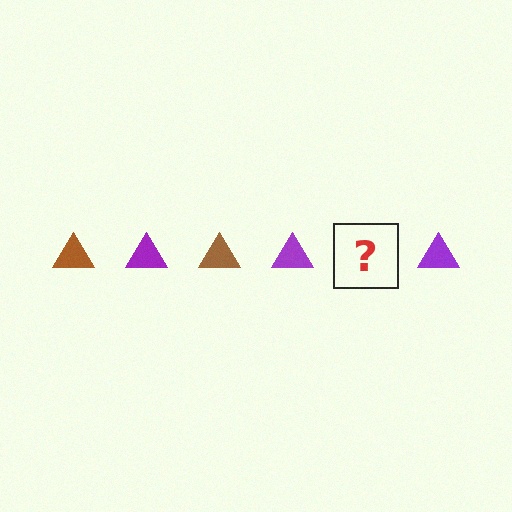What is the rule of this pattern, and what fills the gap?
The rule is that the pattern cycles through brown, purple triangles. The gap should be filled with a brown triangle.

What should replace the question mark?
The question mark should be replaced with a brown triangle.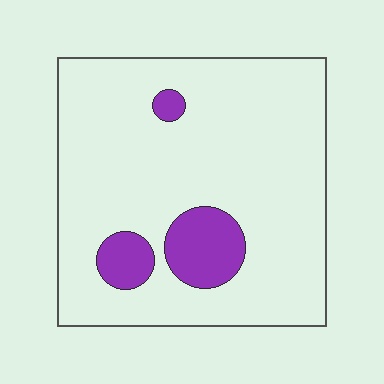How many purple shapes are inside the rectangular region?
3.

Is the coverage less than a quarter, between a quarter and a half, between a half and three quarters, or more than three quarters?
Less than a quarter.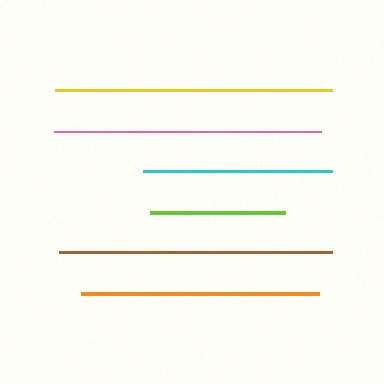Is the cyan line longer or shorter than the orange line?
The orange line is longer than the cyan line.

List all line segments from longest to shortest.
From longest to shortest: yellow, brown, pink, orange, cyan, lime.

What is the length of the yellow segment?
The yellow segment is approximately 277 pixels long.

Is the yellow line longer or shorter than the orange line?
The yellow line is longer than the orange line.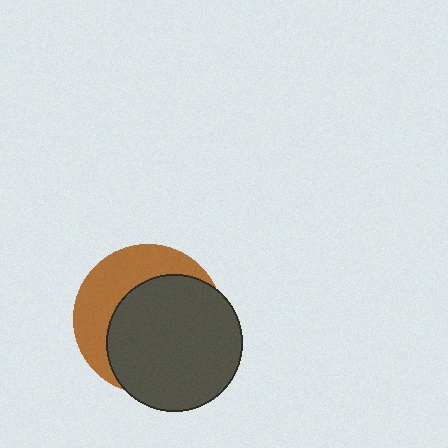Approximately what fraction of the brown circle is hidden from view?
Roughly 63% of the brown circle is hidden behind the dark gray circle.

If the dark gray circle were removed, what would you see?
You would see the complete brown circle.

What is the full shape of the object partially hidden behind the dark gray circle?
The partially hidden object is a brown circle.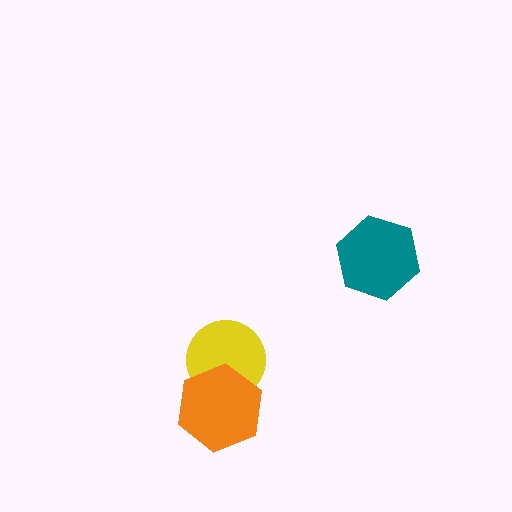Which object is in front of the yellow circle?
The orange hexagon is in front of the yellow circle.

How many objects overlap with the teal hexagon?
0 objects overlap with the teal hexagon.